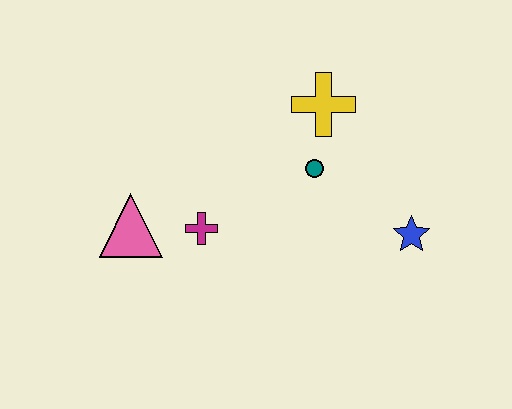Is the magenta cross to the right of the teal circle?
No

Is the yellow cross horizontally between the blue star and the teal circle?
Yes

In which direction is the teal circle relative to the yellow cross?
The teal circle is below the yellow cross.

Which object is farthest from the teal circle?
The pink triangle is farthest from the teal circle.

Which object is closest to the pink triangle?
The magenta cross is closest to the pink triangle.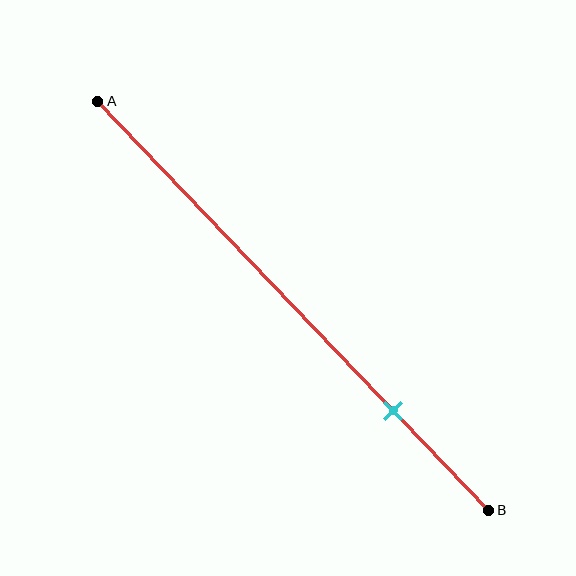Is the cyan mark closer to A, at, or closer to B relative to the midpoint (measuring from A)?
The cyan mark is closer to point B than the midpoint of segment AB.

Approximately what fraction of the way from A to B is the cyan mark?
The cyan mark is approximately 75% of the way from A to B.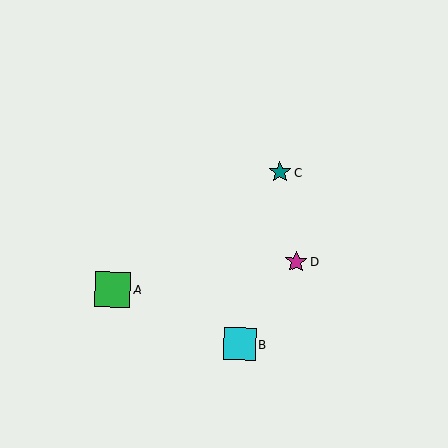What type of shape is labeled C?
Shape C is a teal star.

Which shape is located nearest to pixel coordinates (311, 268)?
The magenta star (labeled D) at (296, 262) is nearest to that location.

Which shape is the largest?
The green square (labeled A) is the largest.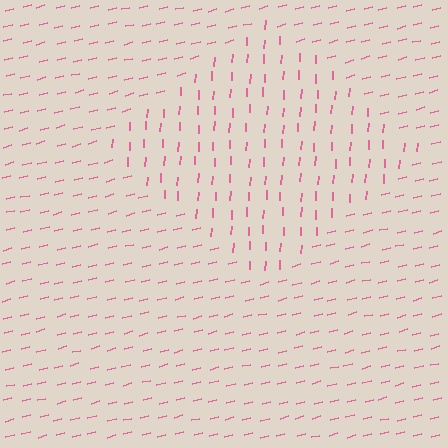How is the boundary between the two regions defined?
The boundary is defined purely by a change in line orientation (approximately 72 degrees difference). All lines are the same color and thickness.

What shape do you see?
I see a diamond.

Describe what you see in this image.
The image is filled with small pink line segments. A diamond region in the image has lines oriented differently from the surrounding lines, creating a visible texture boundary.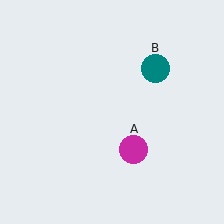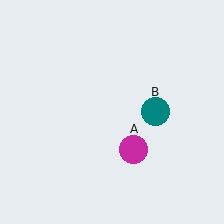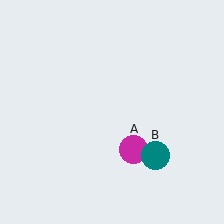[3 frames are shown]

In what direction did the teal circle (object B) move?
The teal circle (object B) moved down.